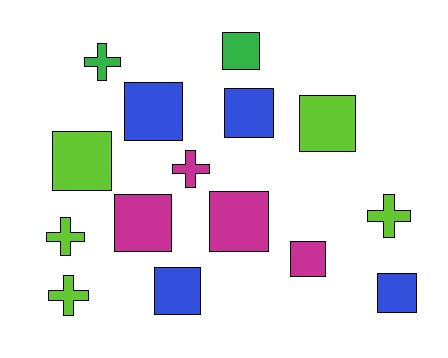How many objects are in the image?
There are 15 objects.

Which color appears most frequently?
Lime, with 5 objects.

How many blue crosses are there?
There are no blue crosses.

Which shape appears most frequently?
Square, with 10 objects.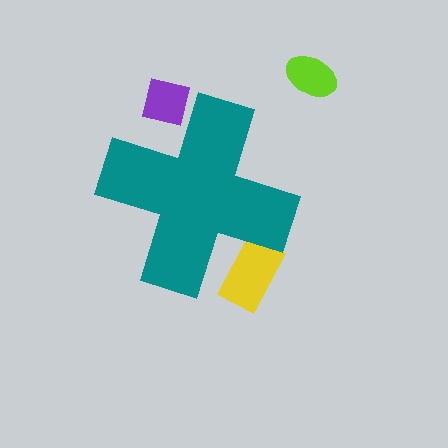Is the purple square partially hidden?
Yes, the purple square is partially hidden behind the teal cross.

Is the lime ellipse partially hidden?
No, the lime ellipse is fully visible.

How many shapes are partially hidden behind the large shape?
2 shapes are partially hidden.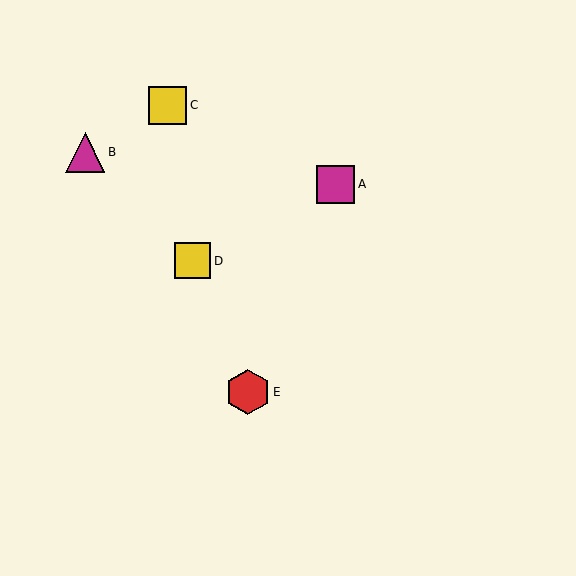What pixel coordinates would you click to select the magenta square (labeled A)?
Click at (336, 184) to select the magenta square A.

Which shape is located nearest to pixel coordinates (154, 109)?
The yellow square (labeled C) at (168, 105) is nearest to that location.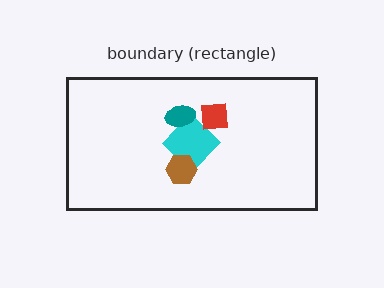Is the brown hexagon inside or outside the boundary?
Inside.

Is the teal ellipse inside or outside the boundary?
Inside.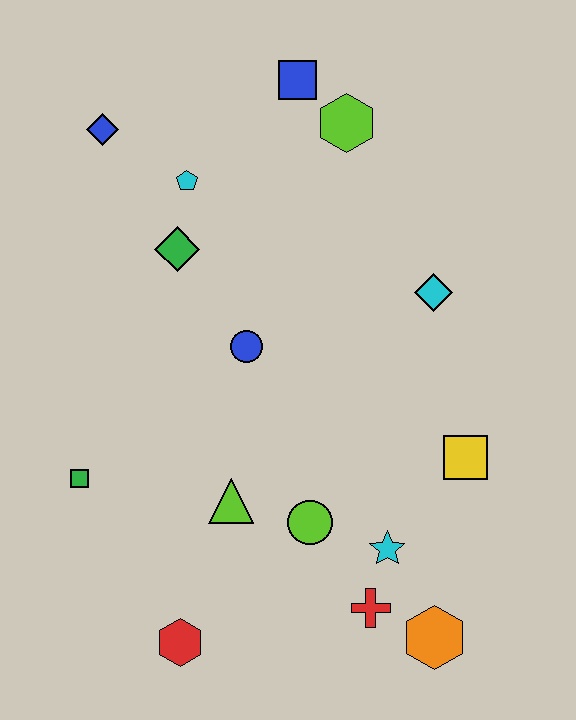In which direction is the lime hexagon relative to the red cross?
The lime hexagon is above the red cross.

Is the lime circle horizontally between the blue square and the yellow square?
Yes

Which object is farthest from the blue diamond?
The orange hexagon is farthest from the blue diamond.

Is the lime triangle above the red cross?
Yes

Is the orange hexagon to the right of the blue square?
Yes